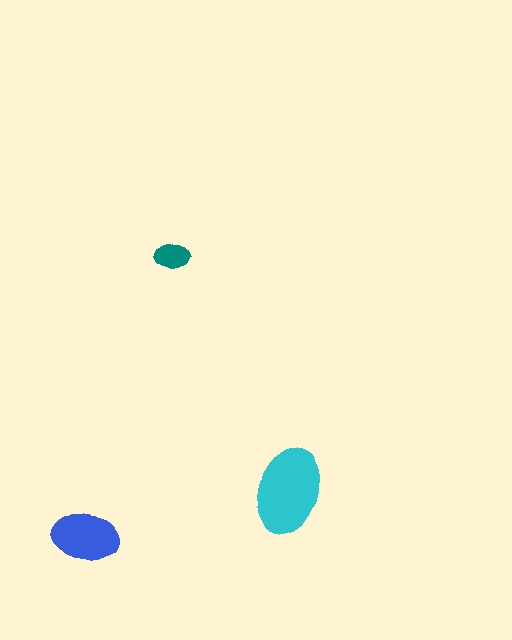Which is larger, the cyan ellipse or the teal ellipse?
The cyan one.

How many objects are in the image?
There are 3 objects in the image.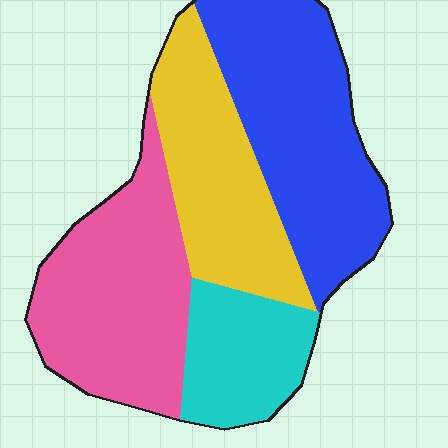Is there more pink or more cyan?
Pink.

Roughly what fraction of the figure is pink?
Pink takes up about one third (1/3) of the figure.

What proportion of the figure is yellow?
Yellow takes up less than a quarter of the figure.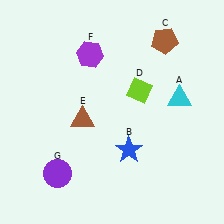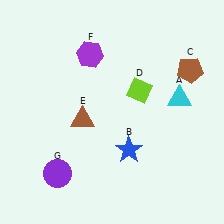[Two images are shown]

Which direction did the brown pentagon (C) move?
The brown pentagon (C) moved down.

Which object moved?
The brown pentagon (C) moved down.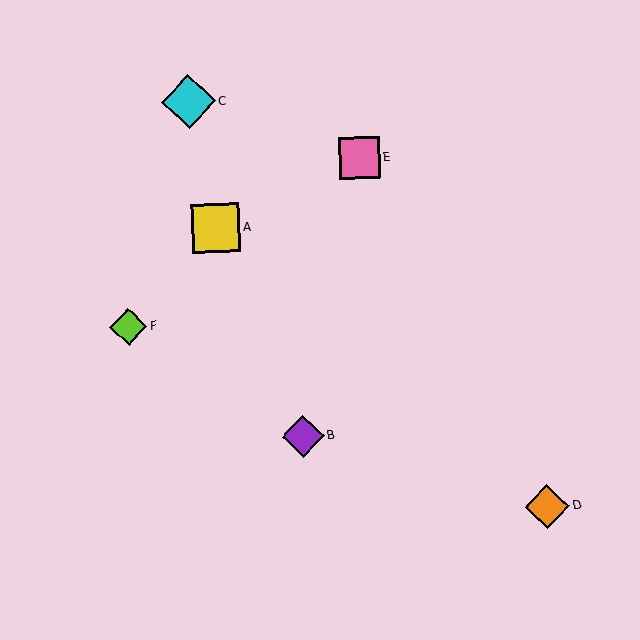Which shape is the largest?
The cyan diamond (labeled C) is the largest.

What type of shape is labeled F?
Shape F is a lime diamond.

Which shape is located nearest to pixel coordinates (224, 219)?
The yellow square (labeled A) at (216, 228) is nearest to that location.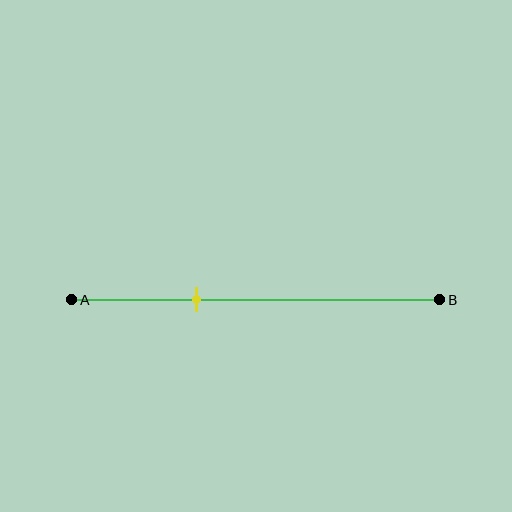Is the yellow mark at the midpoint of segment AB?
No, the mark is at about 35% from A, not at the 50% midpoint.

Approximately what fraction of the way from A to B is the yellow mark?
The yellow mark is approximately 35% of the way from A to B.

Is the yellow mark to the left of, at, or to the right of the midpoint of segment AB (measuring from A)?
The yellow mark is to the left of the midpoint of segment AB.